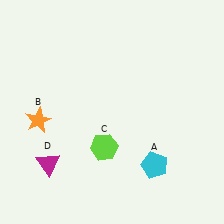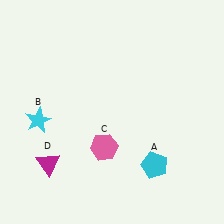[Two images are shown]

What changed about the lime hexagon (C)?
In Image 1, C is lime. In Image 2, it changed to pink.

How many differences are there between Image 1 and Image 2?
There are 2 differences between the two images.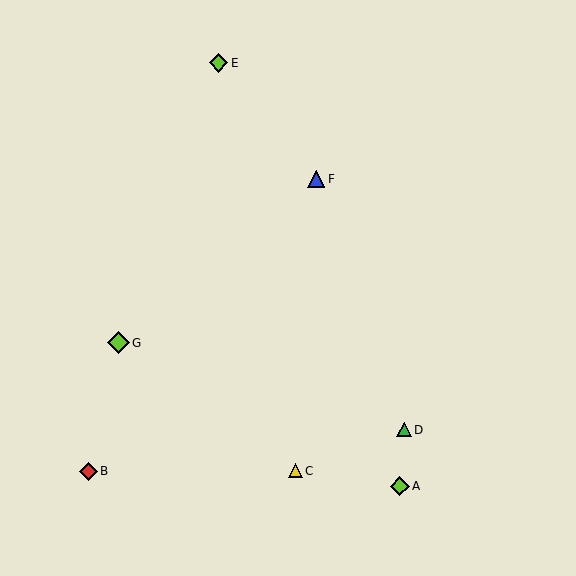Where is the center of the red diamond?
The center of the red diamond is at (88, 471).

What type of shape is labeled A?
Shape A is a lime diamond.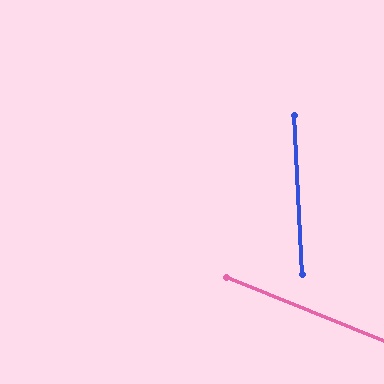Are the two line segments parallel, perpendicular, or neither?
Neither parallel nor perpendicular — they differ by about 65°.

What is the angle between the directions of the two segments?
Approximately 65 degrees.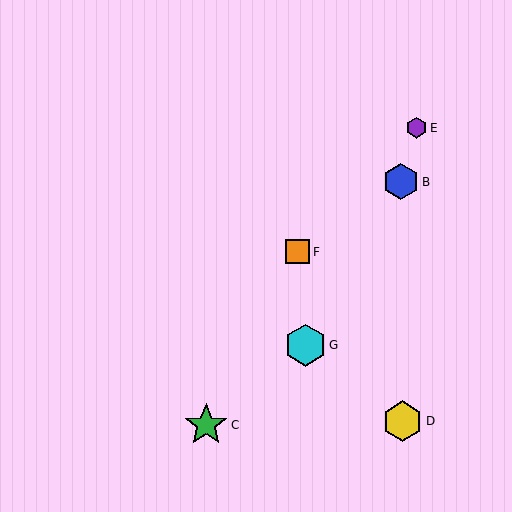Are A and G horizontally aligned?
Yes, both are at y≈345.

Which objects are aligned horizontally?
Objects A, G are aligned horizontally.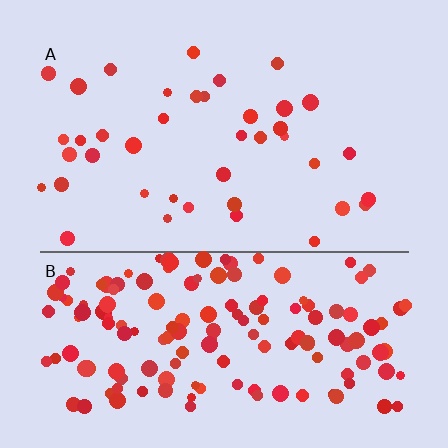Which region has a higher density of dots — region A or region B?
B (the bottom).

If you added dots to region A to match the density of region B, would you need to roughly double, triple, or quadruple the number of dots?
Approximately quadruple.